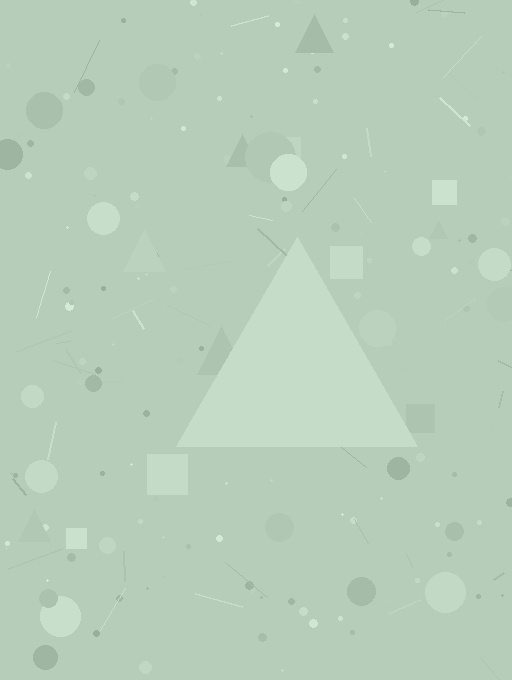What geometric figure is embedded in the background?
A triangle is embedded in the background.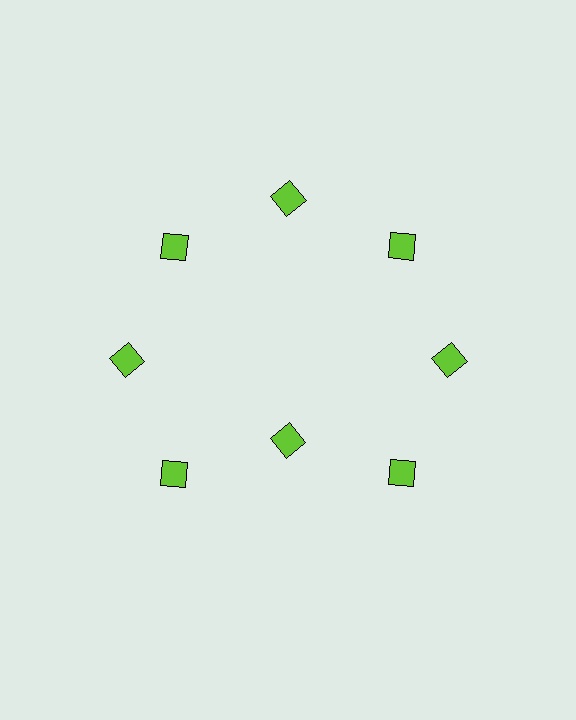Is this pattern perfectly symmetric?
No. The 8 lime diamonds are arranged in a ring, but one element near the 6 o'clock position is pulled inward toward the center, breaking the 8-fold rotational symmetry.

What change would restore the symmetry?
The symmetry would be restored by moving it outward, back onto the ring so that all 8 diamonds sit at equal angles and equal distance from the center.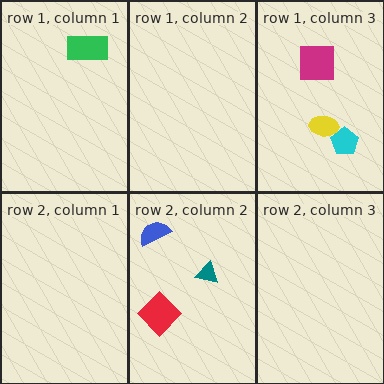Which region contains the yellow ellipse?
The row 1, column 3 region.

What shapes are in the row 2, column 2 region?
The blue semicircle, the teal triangle, the red diamond.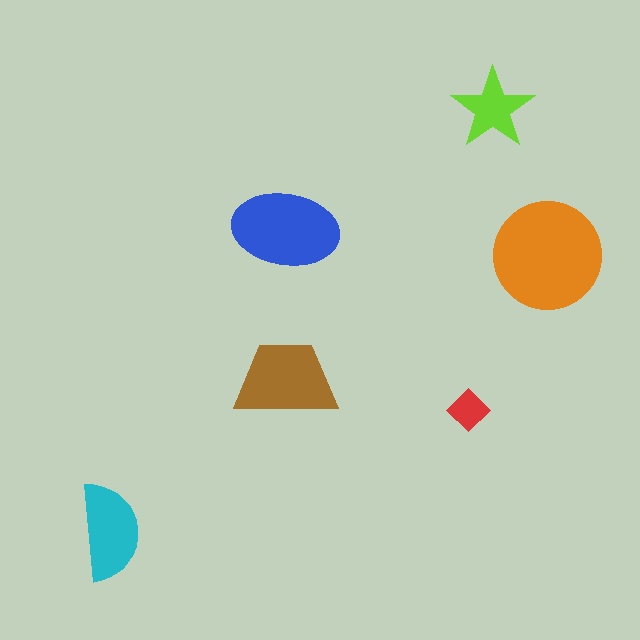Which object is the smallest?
The red diamond.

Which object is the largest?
The orange circle.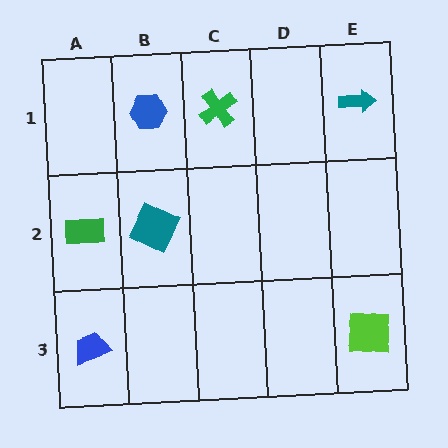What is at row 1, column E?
A teal arrow.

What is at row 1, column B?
A blue hexagon.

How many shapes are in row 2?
2 shapes.